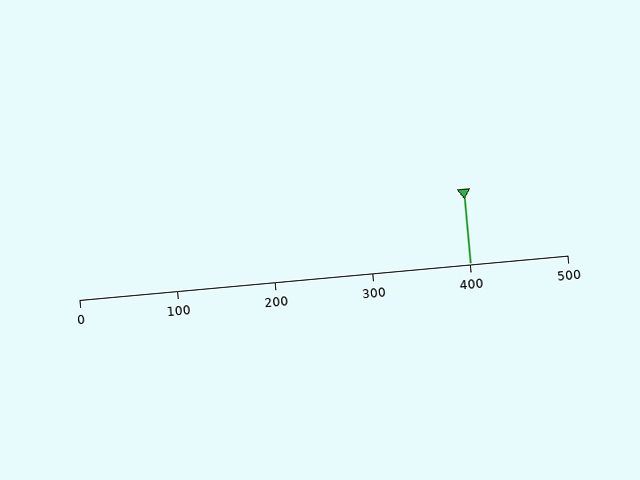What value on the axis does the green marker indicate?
The marker indicates approximately 400.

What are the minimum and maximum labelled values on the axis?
The axis runs from 0 to 500.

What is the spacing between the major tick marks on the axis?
The major ticks are spaced 100 apart.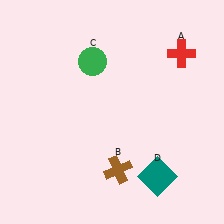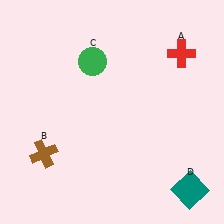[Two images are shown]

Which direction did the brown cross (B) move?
The brown cross (B) moved left.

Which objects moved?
The objects that moved are: the brown cross (B), the teal square (D).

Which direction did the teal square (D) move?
The teal square (D) moved right.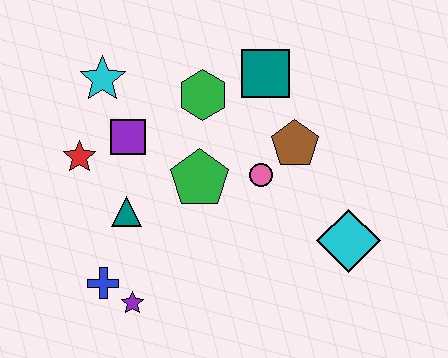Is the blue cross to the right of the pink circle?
No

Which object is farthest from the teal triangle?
The cyan diamond is farthest from the teal triangle.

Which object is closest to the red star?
The purple square is closest to the red star.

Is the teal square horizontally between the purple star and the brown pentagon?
Yes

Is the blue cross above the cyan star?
No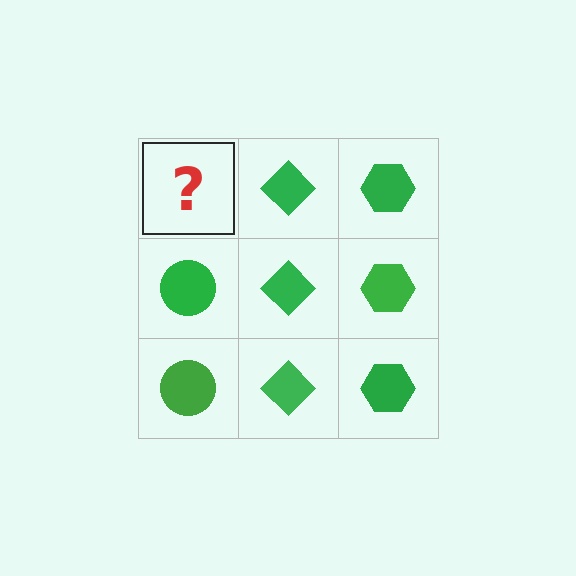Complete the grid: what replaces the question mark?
The question mark should be replaced with a green circle.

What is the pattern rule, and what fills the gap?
The rule is that each column has a consistent shape. The gap should be filled with a green circle.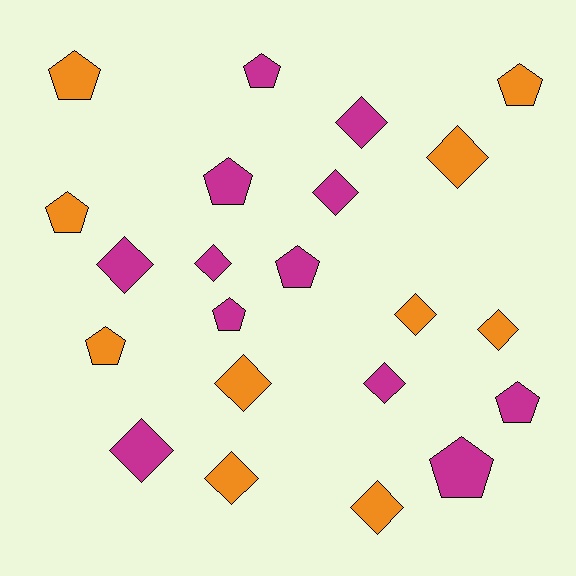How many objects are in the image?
There are 22 objects.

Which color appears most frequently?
Magenta, with 12 objects.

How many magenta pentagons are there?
There are 6 magenta pentagons.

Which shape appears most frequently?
Diamond, with 12 objects.